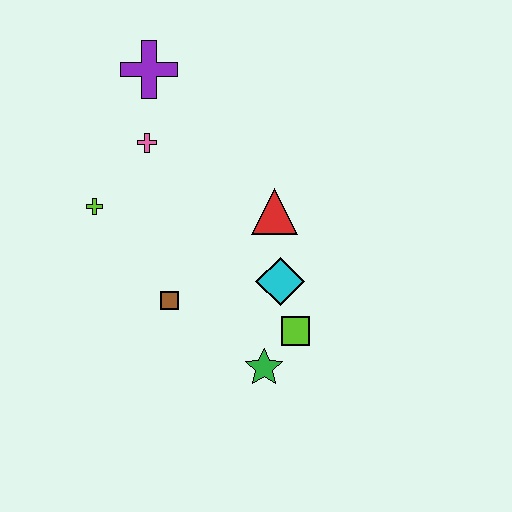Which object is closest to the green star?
The lime square is closest to the green star.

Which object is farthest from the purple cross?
The green star is farthest from the purple cross.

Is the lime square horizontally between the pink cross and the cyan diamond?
No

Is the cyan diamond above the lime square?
Yes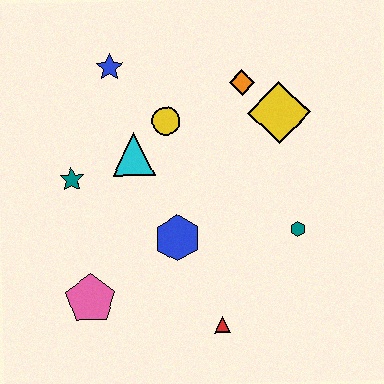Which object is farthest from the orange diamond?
The pink pentagon is farthest from the orange diamond.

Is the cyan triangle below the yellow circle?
Yes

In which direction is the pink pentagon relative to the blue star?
The pink pentagon is below the blue star.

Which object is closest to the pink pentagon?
The blue hexagon is closest to the pink pentagon.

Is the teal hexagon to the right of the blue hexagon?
Yes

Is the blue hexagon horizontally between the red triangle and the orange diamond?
No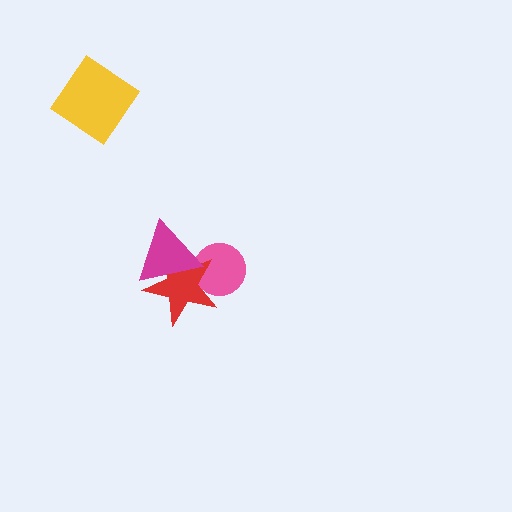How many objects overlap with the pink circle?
2 objects overlap with the pink circle.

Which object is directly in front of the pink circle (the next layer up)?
The red star is directly in front of the pink circle.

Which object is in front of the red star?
The magenta triangle is in front of the red star.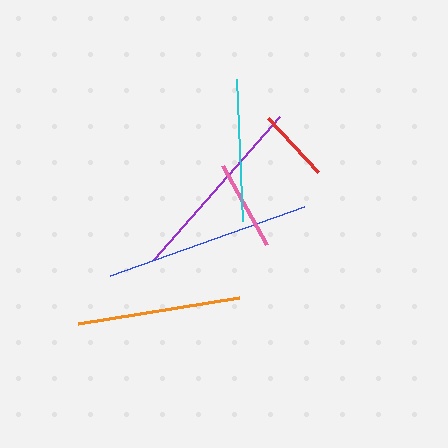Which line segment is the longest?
The blue line is the longest at approximately 206 pixels.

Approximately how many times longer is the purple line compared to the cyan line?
The purple line is approximately 1.3 times the length of the cyan line.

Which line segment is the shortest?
The red line is the shortest at approximately 74 pixels.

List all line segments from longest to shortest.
From longest to shortest: blue, purple, orange, cyan, pink, red.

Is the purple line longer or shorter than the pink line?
The purple line is longer than the pink line.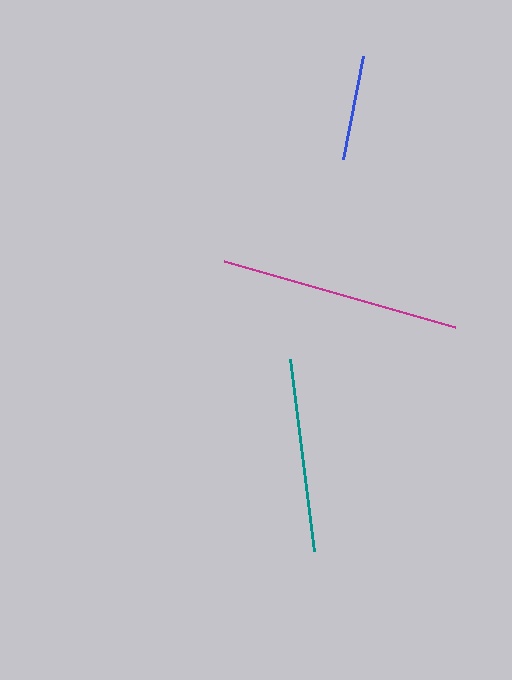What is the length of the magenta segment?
The magenta segment is approximately 240 pixels long.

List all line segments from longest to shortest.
From longest to shortest: magenta, teal, blue.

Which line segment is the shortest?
The blue line is the shortest at approximately 106 pixels.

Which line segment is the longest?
The magenta line is the longest at approximately 240 pixels.